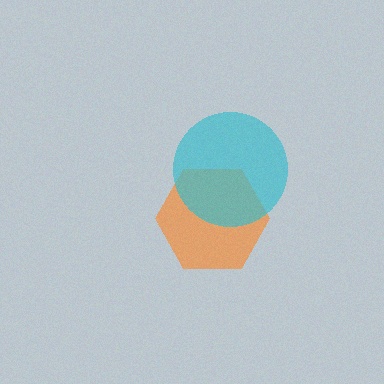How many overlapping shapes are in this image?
There are 2 overlapping shapes in the image.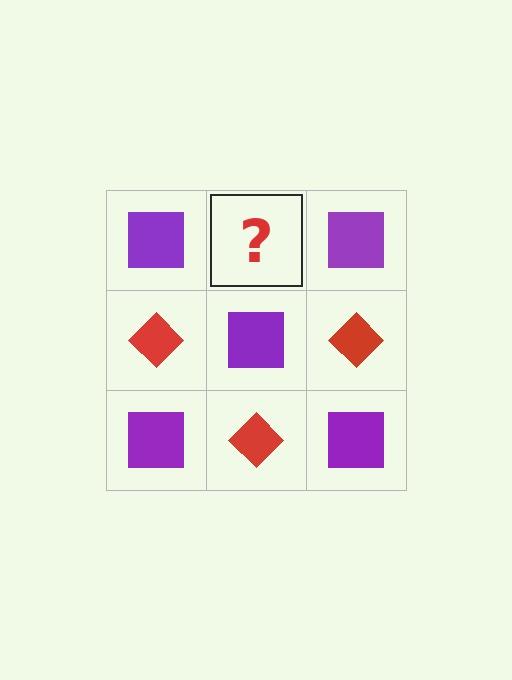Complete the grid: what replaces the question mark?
The question mark should be replaced with a red diamond.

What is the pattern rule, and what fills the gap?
The rule is that it alternates purple square and red diamond in a checkerboard pattern. The gap should be filled with a red diamond.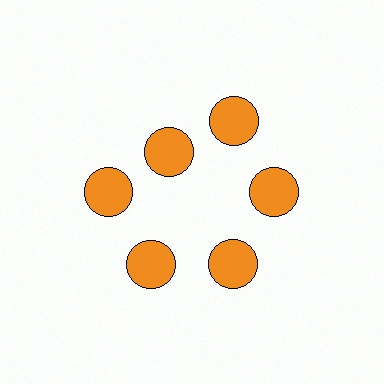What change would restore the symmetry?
The symmetry would be restored by moving it outward, back onto the ring so that all 6 circles sit at equal angles and equal distance from the center.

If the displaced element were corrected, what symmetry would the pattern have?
It would have 6-fold rotational symmetry — the pattern would map onto itself every 60 degrees.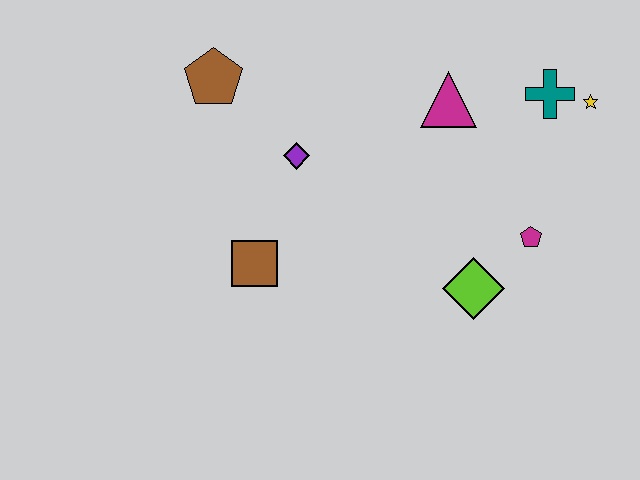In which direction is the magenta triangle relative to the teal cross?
The magenta triangle is to the left of the teal cross.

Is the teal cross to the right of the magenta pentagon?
Yes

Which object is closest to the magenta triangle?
The teal cross is closest to the magenta triangle.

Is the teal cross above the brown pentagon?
No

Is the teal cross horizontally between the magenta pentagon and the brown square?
No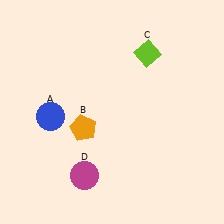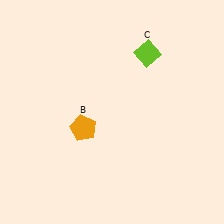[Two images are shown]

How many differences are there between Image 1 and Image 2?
There are 2 differences between the two images.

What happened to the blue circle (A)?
The blue circle (A) was removed in Image 2. It was in the bottom-left area of Image 1.